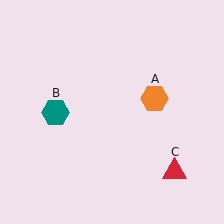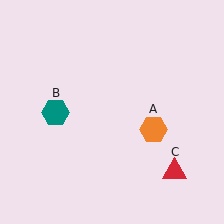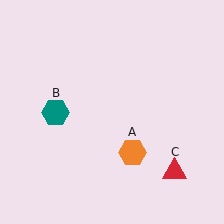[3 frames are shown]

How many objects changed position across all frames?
1 object changed position: orange hexagon (object A).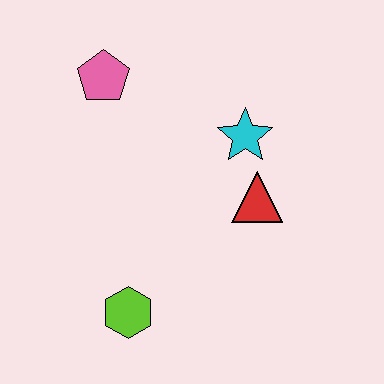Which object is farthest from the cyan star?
The lime hexagon is farthest from the cyan star.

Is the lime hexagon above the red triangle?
No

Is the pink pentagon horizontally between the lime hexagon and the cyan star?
No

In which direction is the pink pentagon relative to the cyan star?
The pink pentagon is to the left of the cyan star.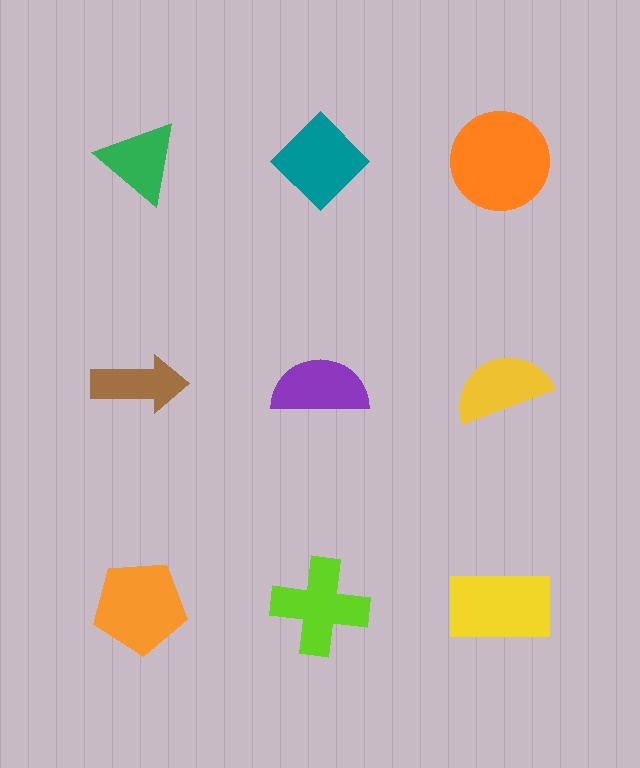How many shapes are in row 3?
3 shapes.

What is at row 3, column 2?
A lime cross.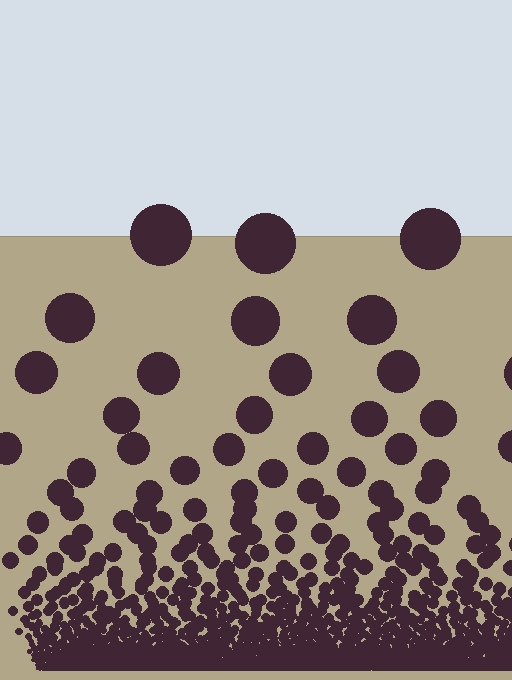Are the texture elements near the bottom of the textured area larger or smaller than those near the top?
Smaller. The gradient is inverted — elements near the bottom are smaller and denser.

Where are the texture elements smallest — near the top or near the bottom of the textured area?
Near the bottom.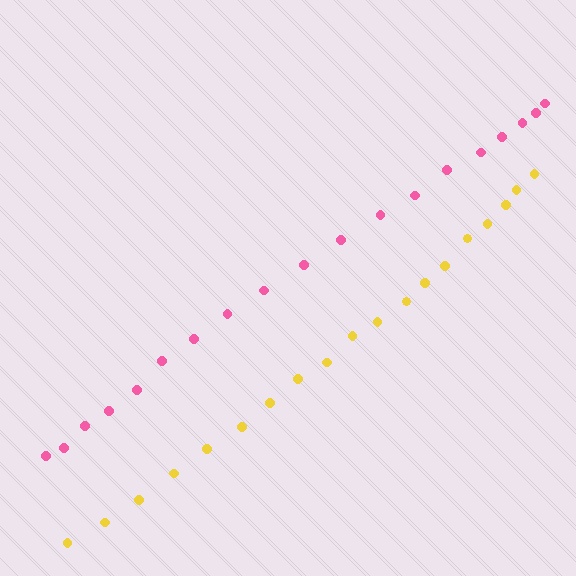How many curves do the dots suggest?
There are 2 distinct paths.